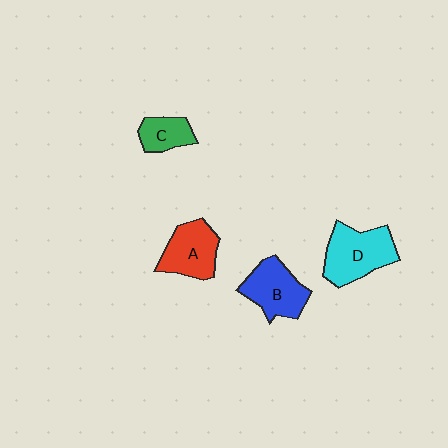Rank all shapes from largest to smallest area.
From largest to smallest: D (cyan), B (blue), A (red), C (green).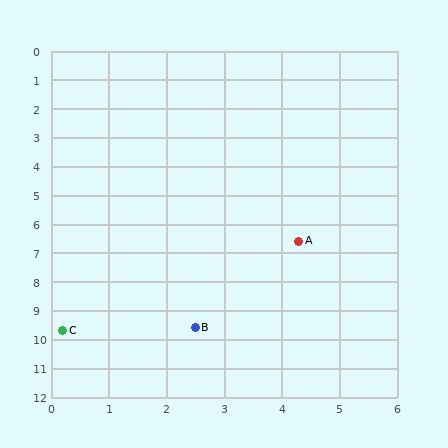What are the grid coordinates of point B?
Point B is at approximately (2.5, 9.6).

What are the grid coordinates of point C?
Point C is at approximately (0.2, 9.7).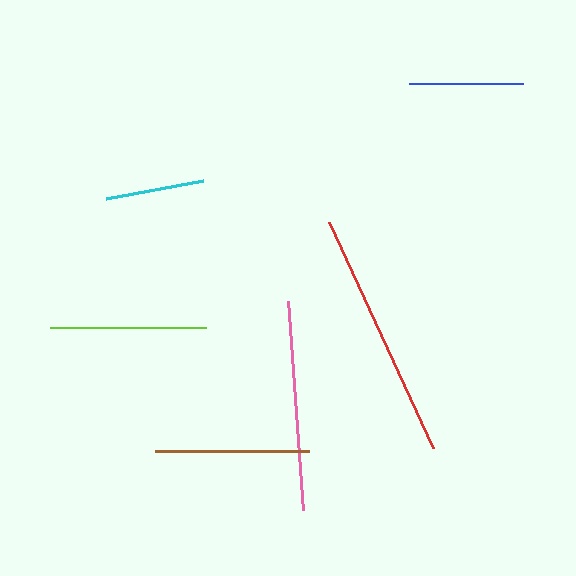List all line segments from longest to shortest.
From longest to shortest: red, pink, lime, brown, blue, cyan.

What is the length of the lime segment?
The lime segment is approximately 156 pixels long.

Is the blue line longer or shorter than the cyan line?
The blue line is longer than the cyan line.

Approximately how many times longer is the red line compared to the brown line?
The red line is approximately 1.6 times the length of the brown line.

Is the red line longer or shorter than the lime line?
The red line is longer than the lime line.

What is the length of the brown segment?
The brown segment is approximately 154 pixels long.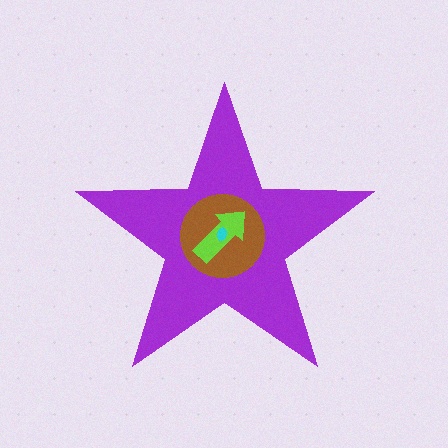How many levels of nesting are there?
4.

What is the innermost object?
The cyan ellipse.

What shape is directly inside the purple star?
The brown circle.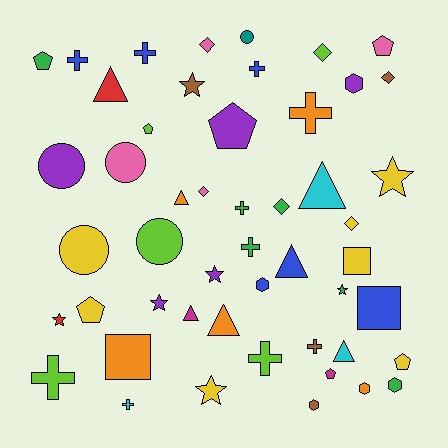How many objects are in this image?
There are 50 objects.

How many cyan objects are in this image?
There are 3 cyan objects.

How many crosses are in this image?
There are 10 crosses.